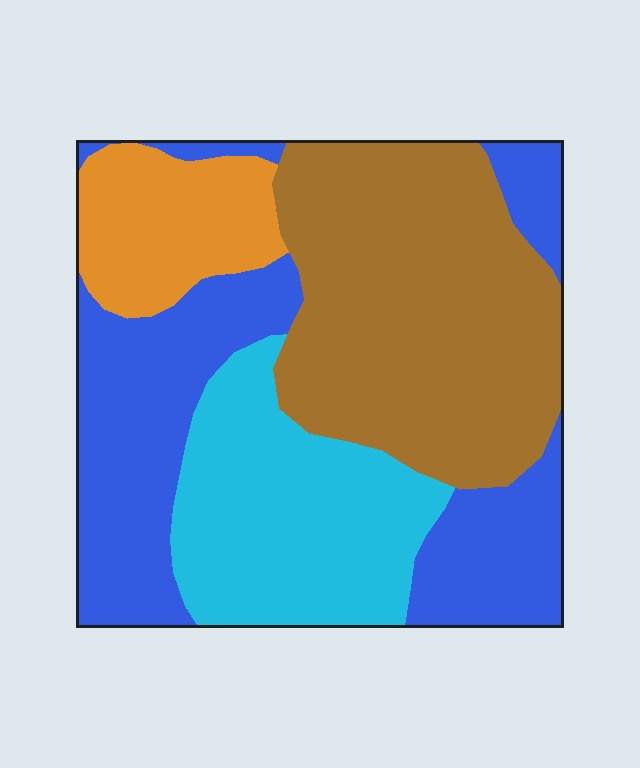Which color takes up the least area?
Orange, at roughly 10%.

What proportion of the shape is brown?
Brown takes up about one third (1/3) of the shape.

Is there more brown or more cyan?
Brown.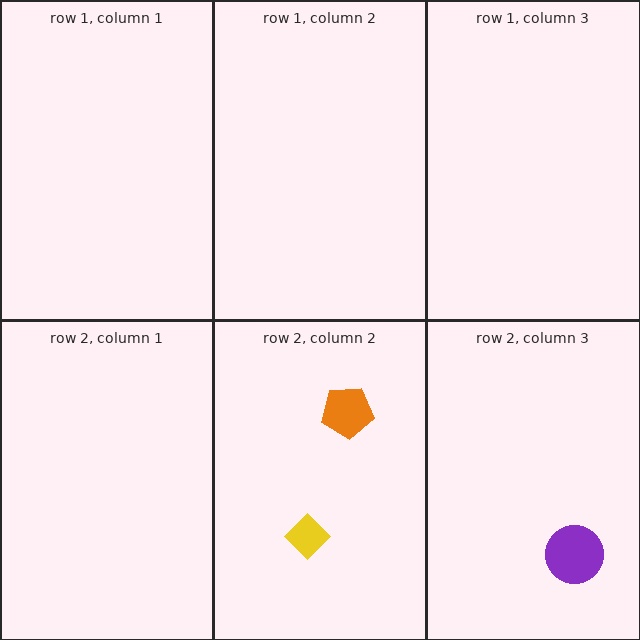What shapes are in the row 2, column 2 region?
The yellow diamond, the orange pentagon.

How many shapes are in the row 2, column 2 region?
2.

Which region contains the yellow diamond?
The row 2, column 2 region.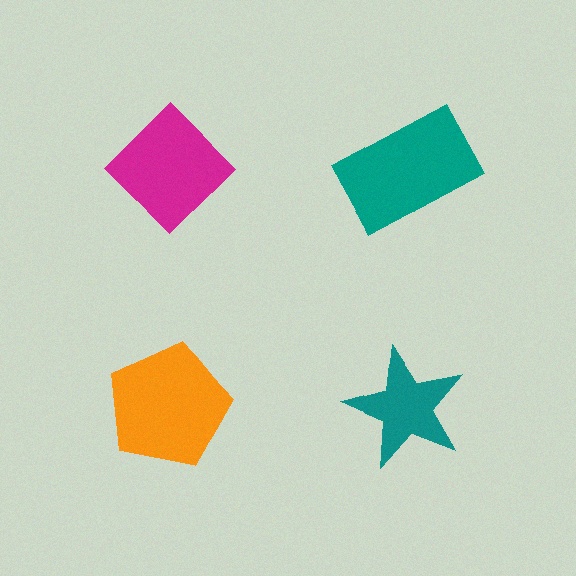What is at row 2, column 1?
An orange pentagon.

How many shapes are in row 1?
2 shapes.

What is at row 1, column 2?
A teal rectangle.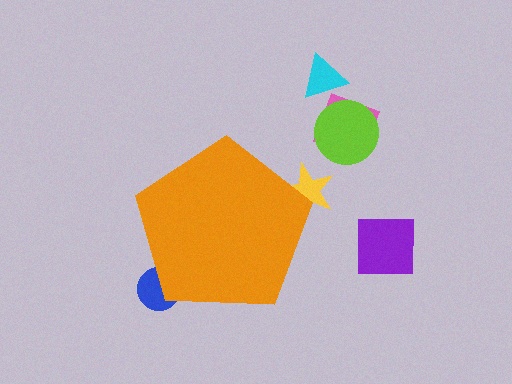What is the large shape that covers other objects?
An orange pentagon.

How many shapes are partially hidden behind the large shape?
2 shapes are partially hidden.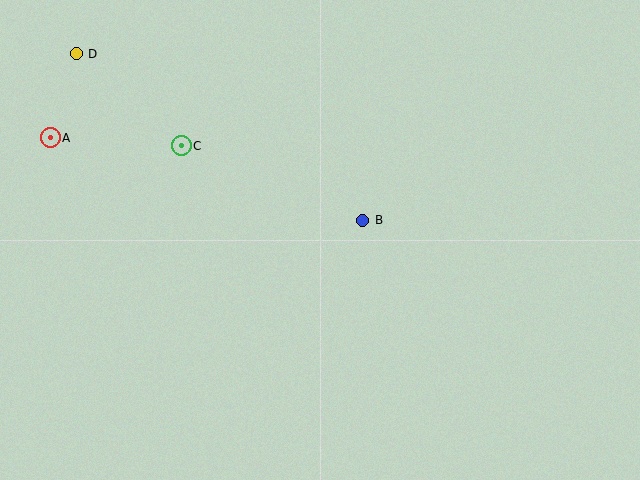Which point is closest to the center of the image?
Point B at (363, 220) is closest to the center.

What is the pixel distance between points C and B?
The distance between C and B is 196 pixels.